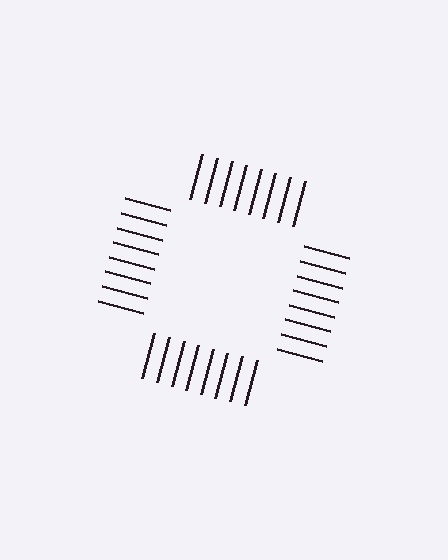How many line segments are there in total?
32 — 8 along each of the 4 edges.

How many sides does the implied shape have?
4 sides — the line-ends trace a square.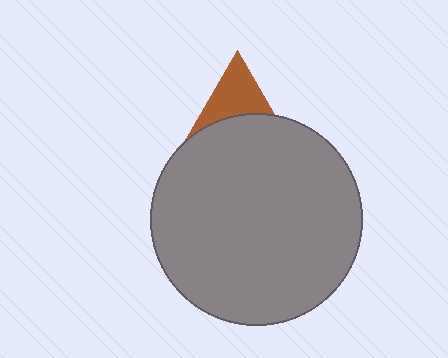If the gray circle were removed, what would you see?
You would see the complete brown triangle.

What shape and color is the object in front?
The object in front is a gray circle.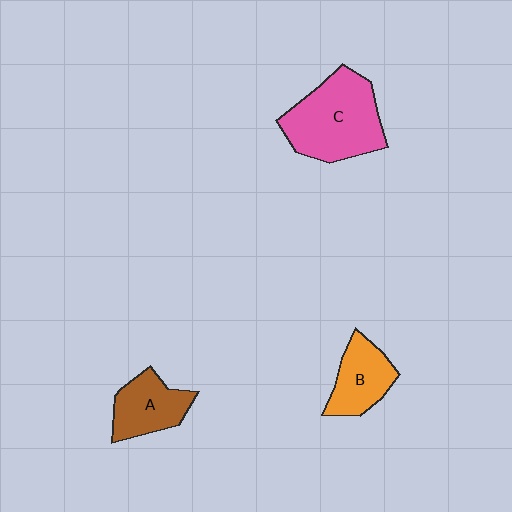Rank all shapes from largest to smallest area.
From largest to smallest: C (pink), A (brown), B (orange).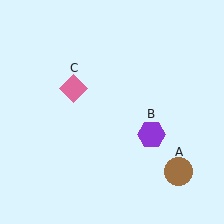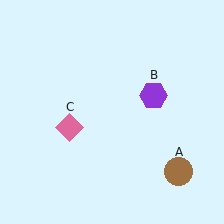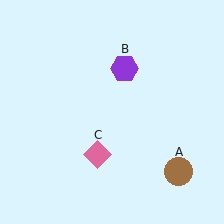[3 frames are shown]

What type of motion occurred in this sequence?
The purple hexagon (object B), pink diamond (object C) rotated counterclockwise around the center of the scene.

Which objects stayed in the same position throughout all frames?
Brown circle (object A) remained stationary.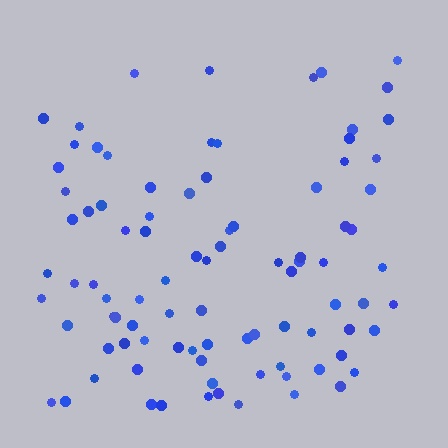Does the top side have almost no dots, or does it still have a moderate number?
Still a moderate number, just noticeably fewer than the bottom.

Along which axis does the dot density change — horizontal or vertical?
Vertical.